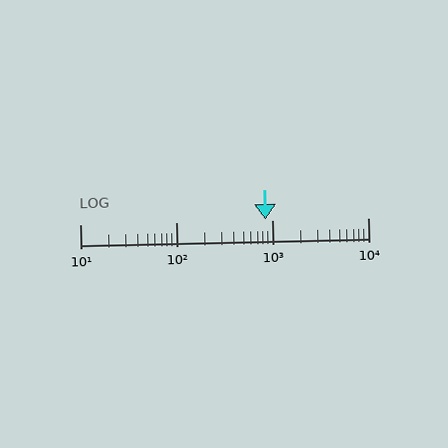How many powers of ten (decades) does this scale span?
The scale spans 3 decades, from 10 to 10000.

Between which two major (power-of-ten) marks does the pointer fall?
The pointer is between 100 and 1000.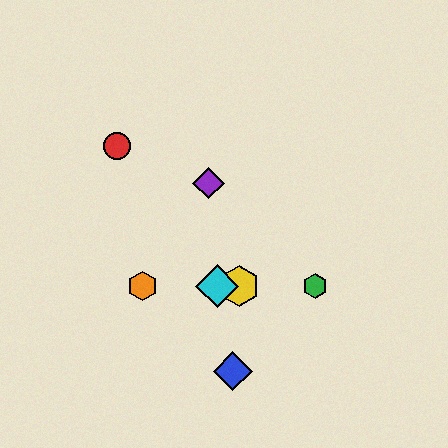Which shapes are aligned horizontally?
The green hexagon, the yellow hexagon, the orange hexagon, the cyan diamond are aligned horizontally.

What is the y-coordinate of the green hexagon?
The green hexagon is at y≈286.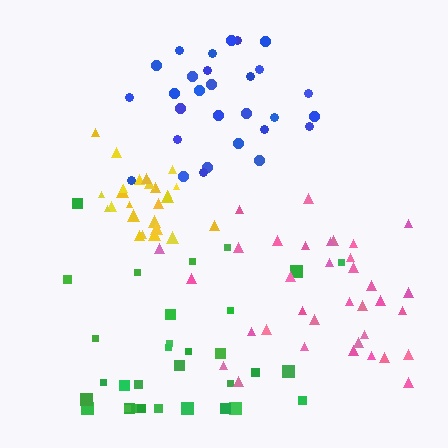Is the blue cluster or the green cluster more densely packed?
Blue.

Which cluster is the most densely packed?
Yellow.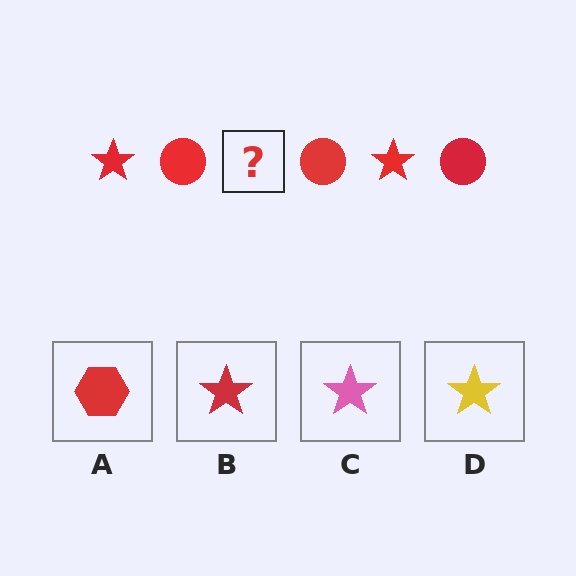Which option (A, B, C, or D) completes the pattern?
B.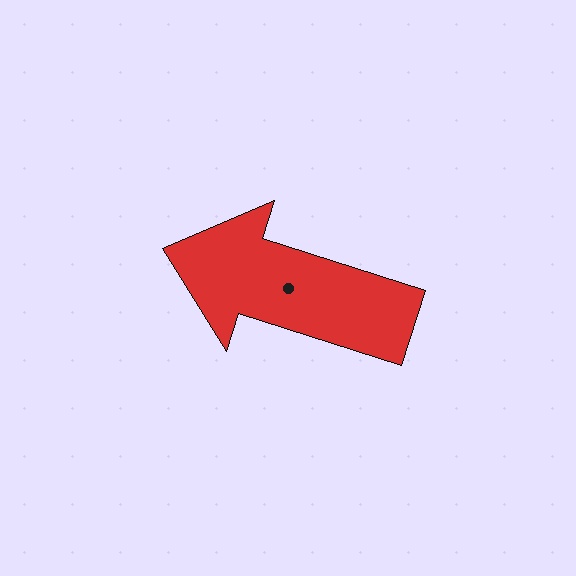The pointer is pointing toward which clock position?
Roughly 10 o'clock.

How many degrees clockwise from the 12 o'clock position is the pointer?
Approximately 288 degrees.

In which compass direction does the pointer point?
West.